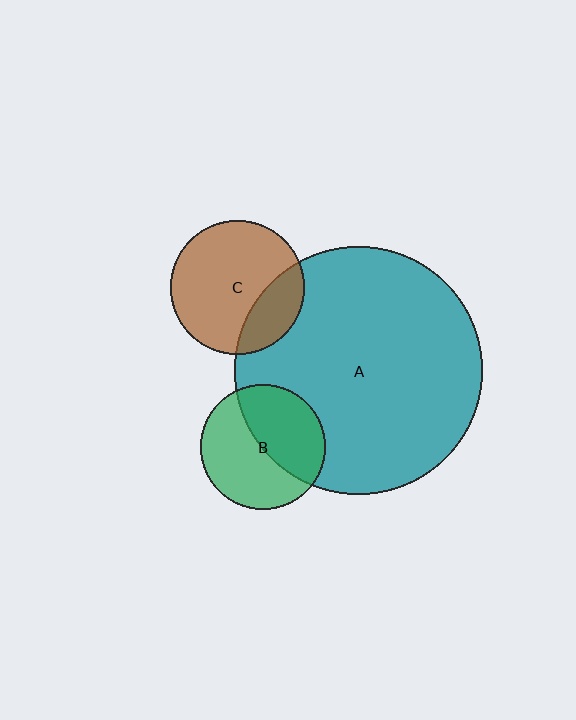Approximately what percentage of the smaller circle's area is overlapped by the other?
Approximately 45%.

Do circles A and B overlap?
Yes.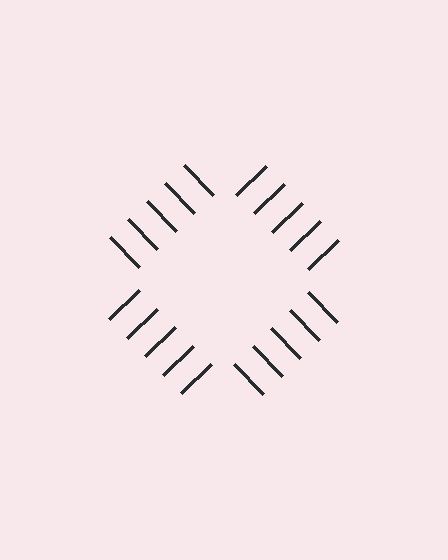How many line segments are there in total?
20 — 5 along each of the 4 edges.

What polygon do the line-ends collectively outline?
An illusory square — the line segments terminate on its edges but no continuous stroke is drawn.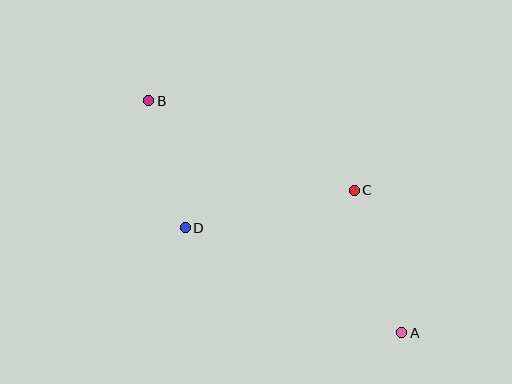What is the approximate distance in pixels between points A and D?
The distance between A and D is approximately 241 pixels.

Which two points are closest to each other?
Points B and D are closest to each other.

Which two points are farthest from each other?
Points A and B are farthest from each other.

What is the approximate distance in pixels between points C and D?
The distance between C and D is approximately 173 pixels.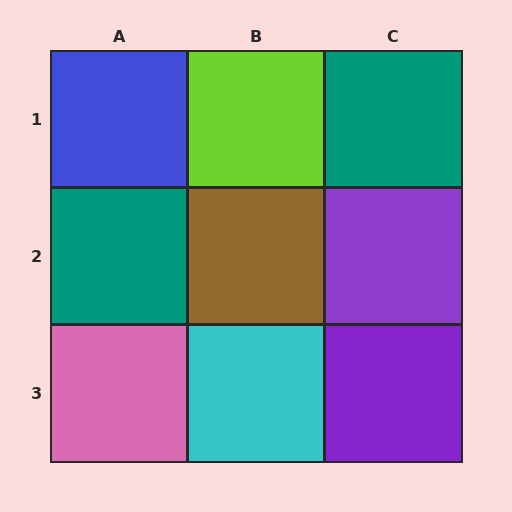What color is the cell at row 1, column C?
Teal.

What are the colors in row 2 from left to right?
Teal, brown, purple.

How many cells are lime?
1 cell is lime.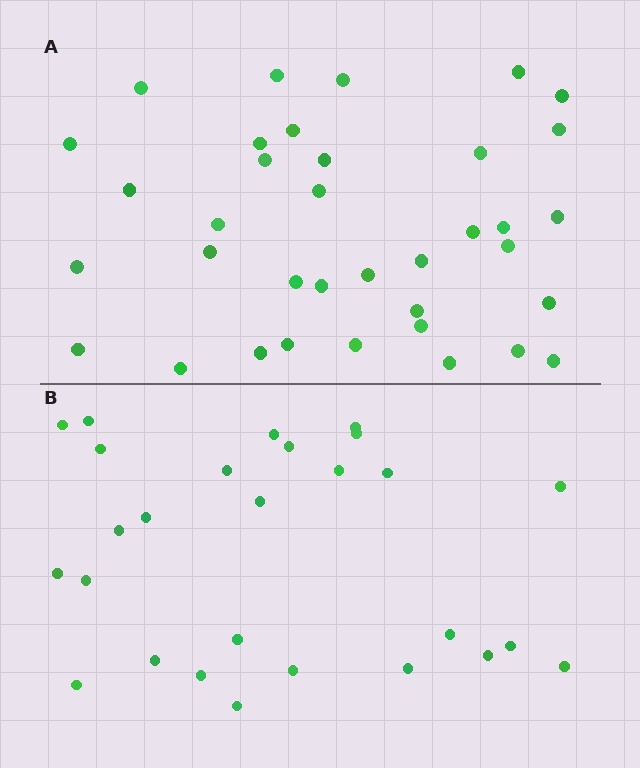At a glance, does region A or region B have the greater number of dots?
Region A (the top region) has more dots.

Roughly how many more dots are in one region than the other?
Region A has roughly 8 or so more dots than region B.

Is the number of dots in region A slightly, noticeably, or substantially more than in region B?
Region A has noticeably more, but not dramatically so. The ratio is roughly 1.3 to 1.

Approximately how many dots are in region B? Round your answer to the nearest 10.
About 30 dots. (The exact count is 27, which rounds to 30.)